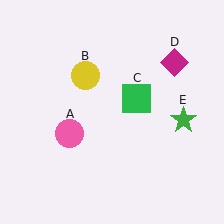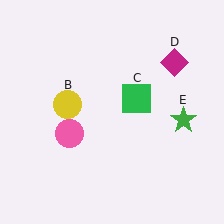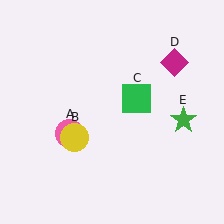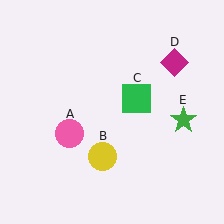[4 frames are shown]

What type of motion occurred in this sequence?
The yellow circle (object B) rotated counterclockwise around the center of the scene.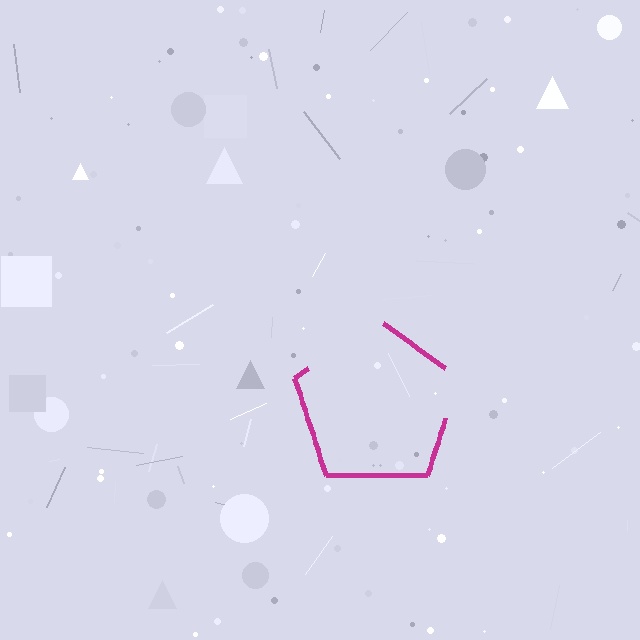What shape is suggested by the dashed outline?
The dashed outline suggests a pentagon.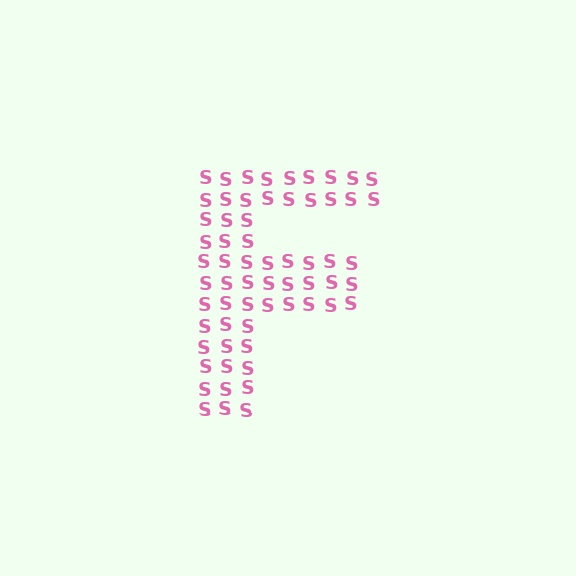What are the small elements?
The small elements are letter S's.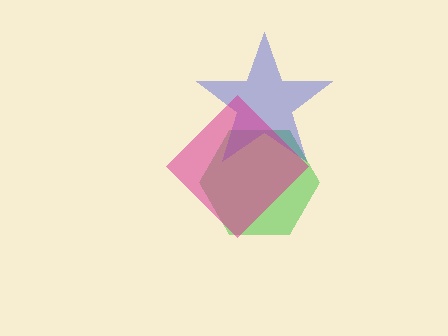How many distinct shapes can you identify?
There are 3 distinct shapes: a green hexagon, a blue star, a magenta diamond.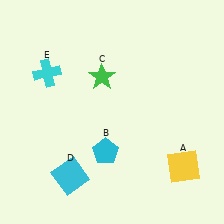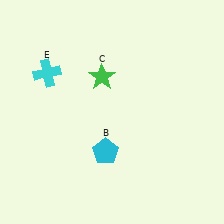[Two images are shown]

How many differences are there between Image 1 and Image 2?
There are 2 differences between the two images.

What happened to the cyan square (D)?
The cyan square (D) was removed in Image 2. It was in the bottom-left area of Image 1.